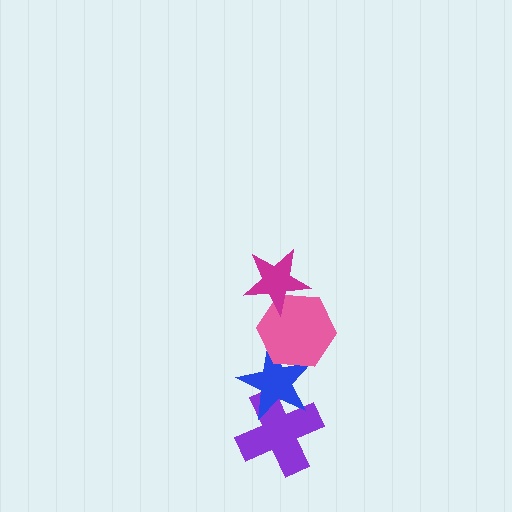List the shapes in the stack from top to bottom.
From top to bottom: the magenta star, the pink hexagon, the blue star, the purple cross.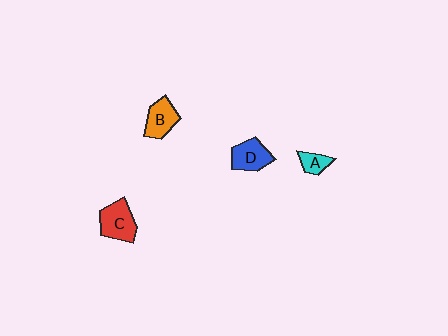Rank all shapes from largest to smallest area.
From largest to smallest: C (red), D (blue), B (orange), A (cyan).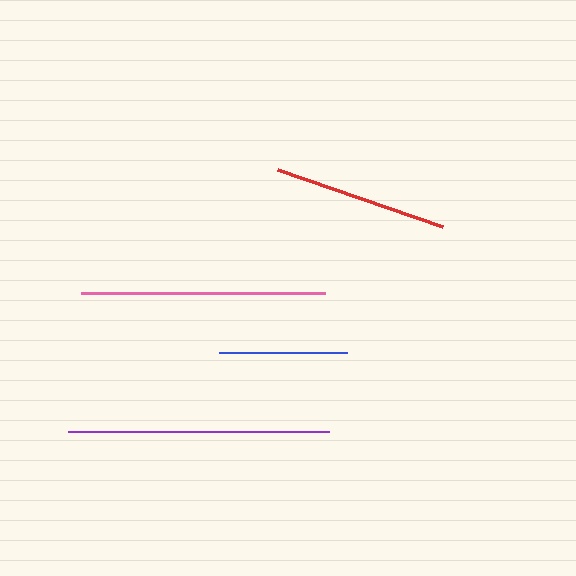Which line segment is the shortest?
The blue line is the shortest at approximately 129 pixels.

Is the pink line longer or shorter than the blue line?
The pink line is longer than the blue line.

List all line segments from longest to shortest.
From longest to shortest: purple, pink, red, blue.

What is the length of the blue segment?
The blue segment is approximately 129 pixels long.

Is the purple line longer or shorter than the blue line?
The purple line is longer than the blue line.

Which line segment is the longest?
The purple line is the longest at approximately 261 pixels.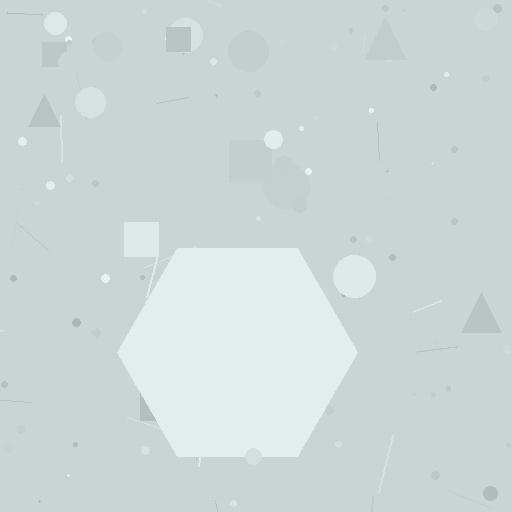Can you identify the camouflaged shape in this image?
The camouflaged shape is a hexagon.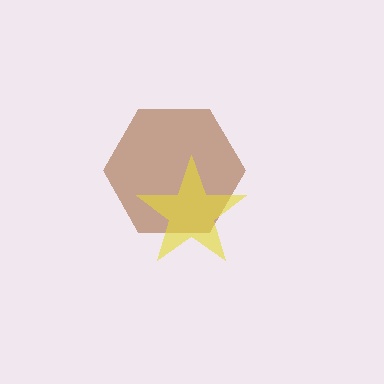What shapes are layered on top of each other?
The layered shapes are: a brown hexagon, a yellow star.